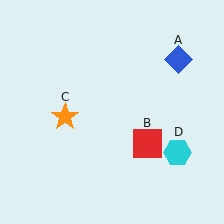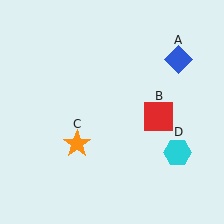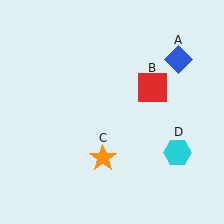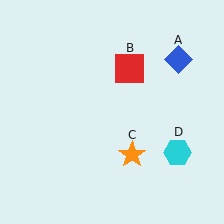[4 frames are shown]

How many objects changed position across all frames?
2 objects changed position: red square (object B), orange star (object C).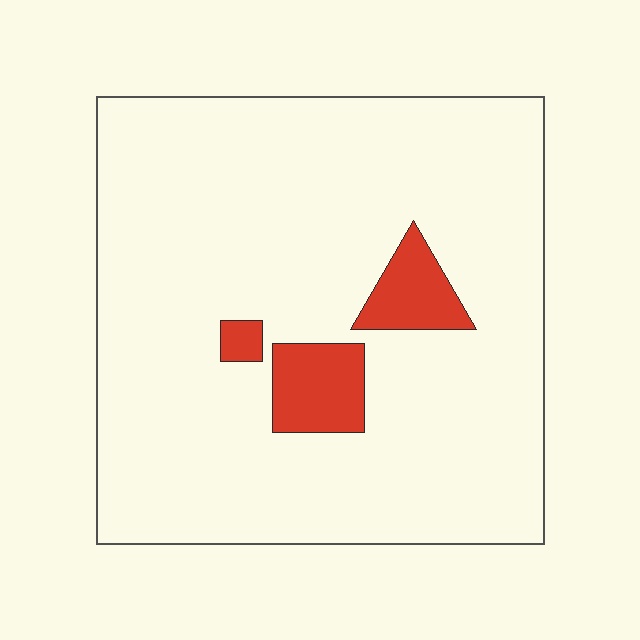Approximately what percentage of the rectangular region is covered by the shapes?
Approximately 10%.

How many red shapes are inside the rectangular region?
3.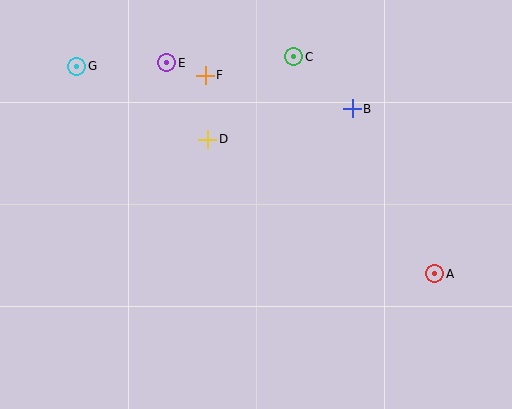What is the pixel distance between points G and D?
The distance between G and D is 150 pixels.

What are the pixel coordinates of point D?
Point D is at (208, 139).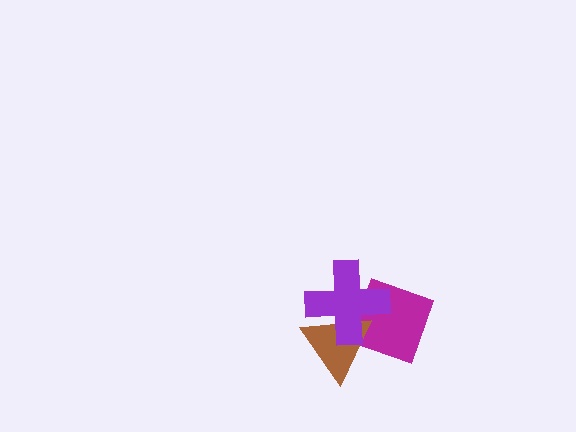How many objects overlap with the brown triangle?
2 objects overlap with the brown triangle.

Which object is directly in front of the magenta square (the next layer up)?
The brown triangle is directly in front of the magenta square.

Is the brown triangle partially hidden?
Yes, it is partially covered by another shape.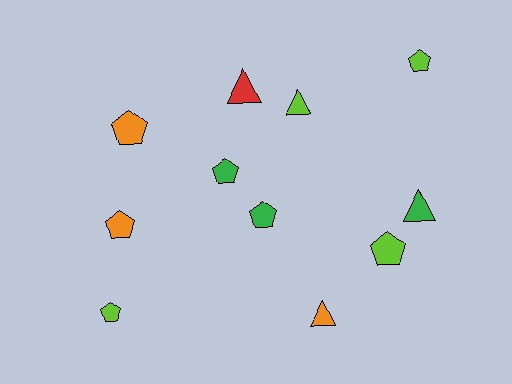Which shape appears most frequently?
Pentagon, with 7 objects.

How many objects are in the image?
There are 11 objects.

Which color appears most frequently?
Lime, with 4 objects.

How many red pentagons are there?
There are no red pentagons.